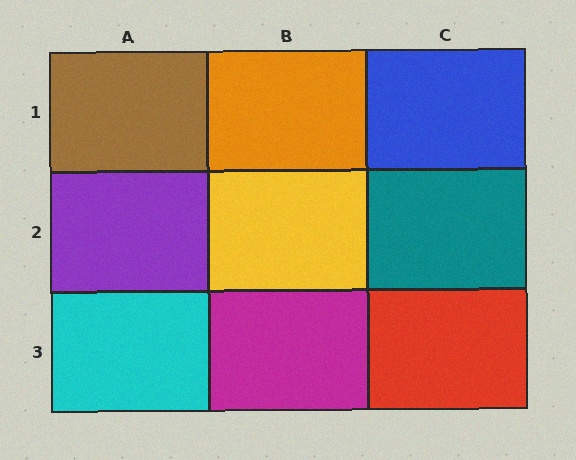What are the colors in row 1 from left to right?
Brown, orange, blue.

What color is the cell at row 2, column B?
Yellow.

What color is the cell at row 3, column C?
Red.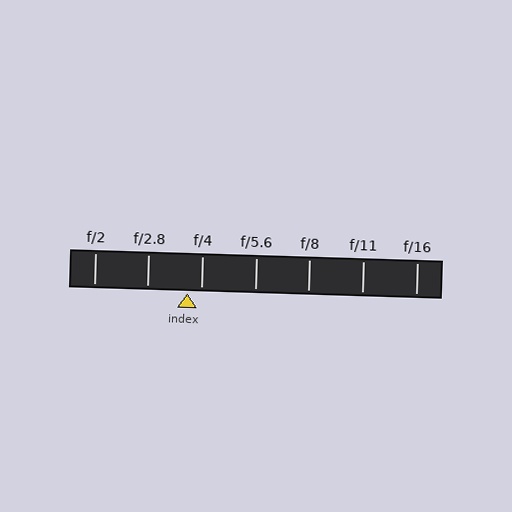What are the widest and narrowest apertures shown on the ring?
The widest aperture shown is f/2 and the narrowest is f/16.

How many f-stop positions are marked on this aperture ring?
There are 7 f-stop positions marked.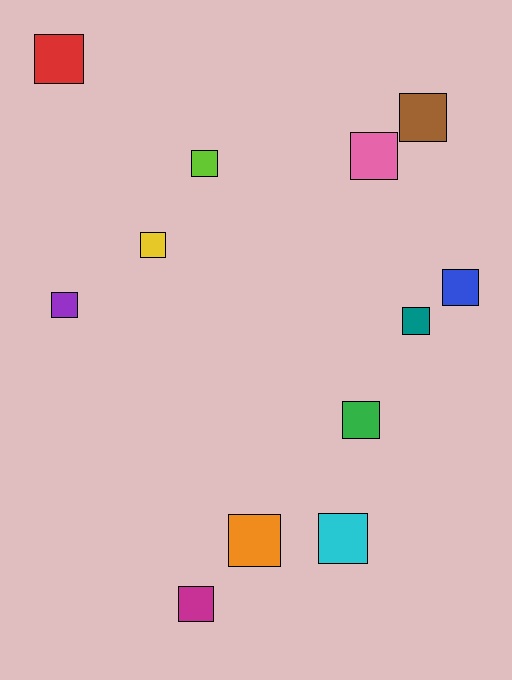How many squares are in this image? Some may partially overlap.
There are 12 squares.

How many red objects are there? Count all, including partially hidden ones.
There is 1 red object.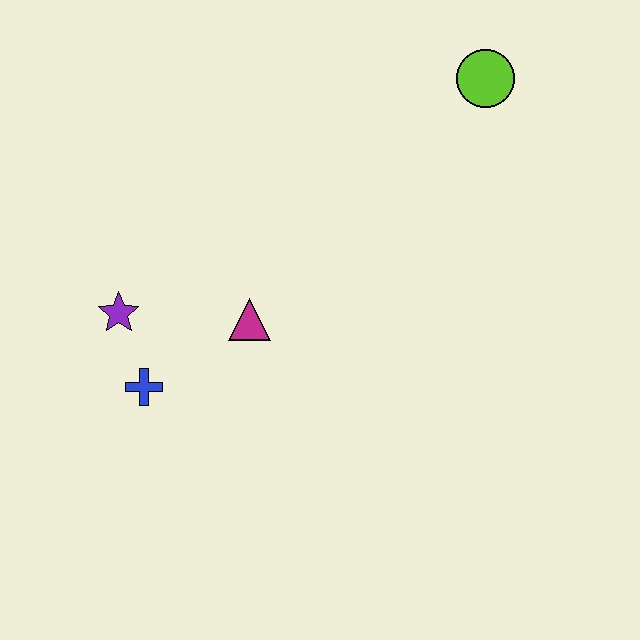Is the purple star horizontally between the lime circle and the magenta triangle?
No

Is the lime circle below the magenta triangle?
No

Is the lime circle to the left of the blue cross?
No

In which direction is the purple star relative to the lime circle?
The purple star is to the left of the lime circle.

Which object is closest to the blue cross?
The purple star is closest to the blue cross.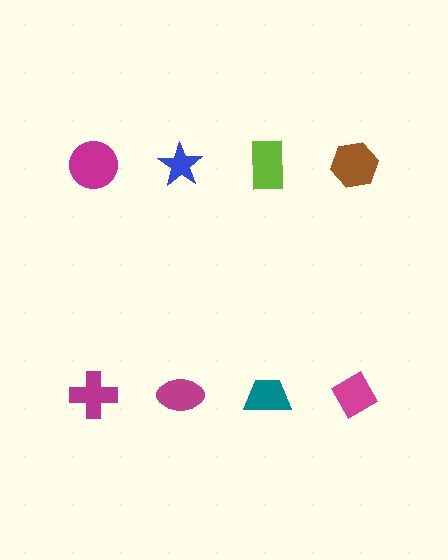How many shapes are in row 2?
4 shapes.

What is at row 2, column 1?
A magenta cross.